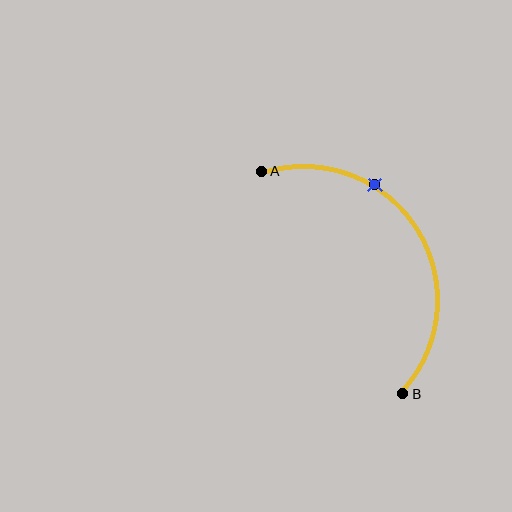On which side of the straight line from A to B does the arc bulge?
The arc bulges to the right of the straight line connecting A and B.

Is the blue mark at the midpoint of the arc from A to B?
No. The blue mark lies on the arc but is closer to endpoint A. The arc midpoint would be at the point on the curve equidistant along the arc from both A and B.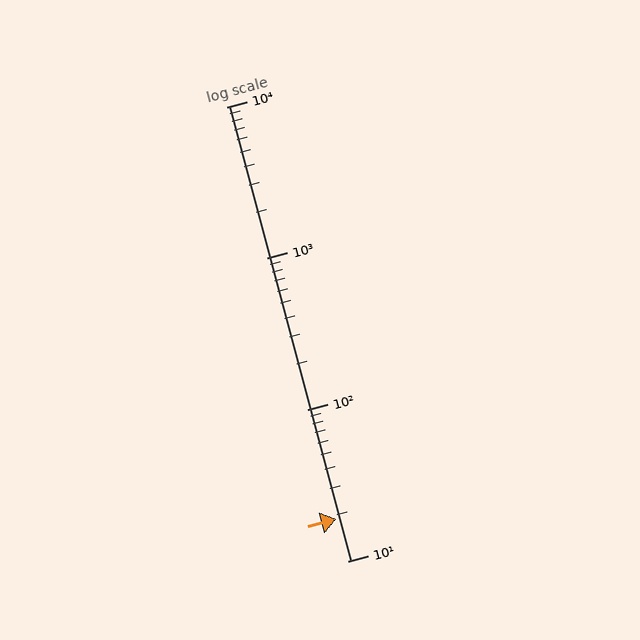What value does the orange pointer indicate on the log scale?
The pointer indicates approximately 19.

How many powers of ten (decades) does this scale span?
The scale spans 3 decades, from 10 to 10000.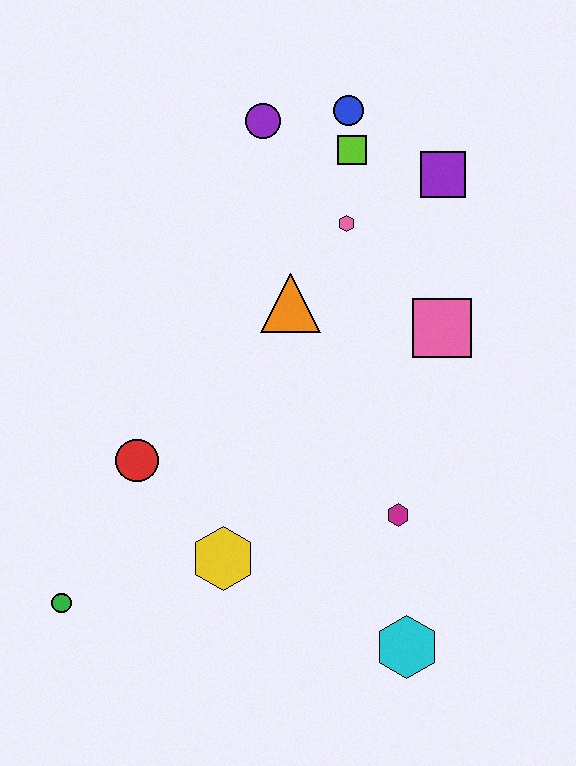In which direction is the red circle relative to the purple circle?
The red circle is below the purple circle.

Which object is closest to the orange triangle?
The pink hexagon is closest to the orange triangle.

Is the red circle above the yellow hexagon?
Yes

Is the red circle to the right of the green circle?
Yes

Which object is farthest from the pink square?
The green circle is farthest from the pink square.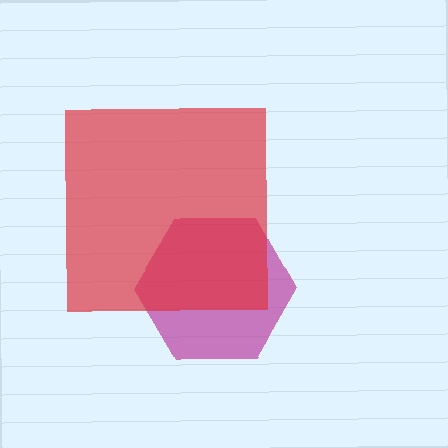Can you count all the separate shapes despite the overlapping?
Yes, there are 2 separate shapes.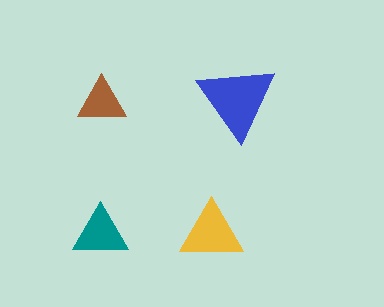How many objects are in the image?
There are 4 objects in the image.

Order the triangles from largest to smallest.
the blue one, the yellow one, the teal one, the brown one.